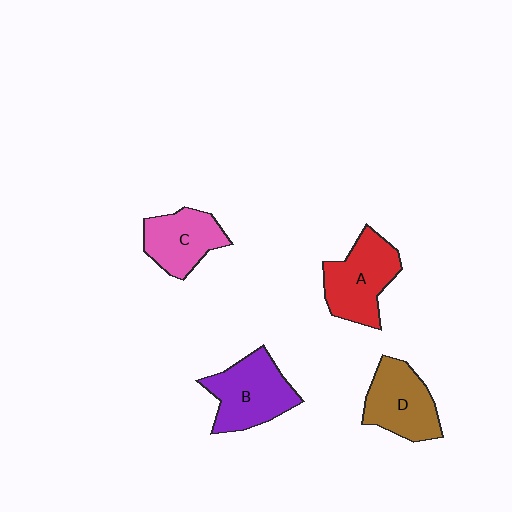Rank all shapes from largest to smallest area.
From largest to smallest: B (purple), A (red), D (brown), C (pink).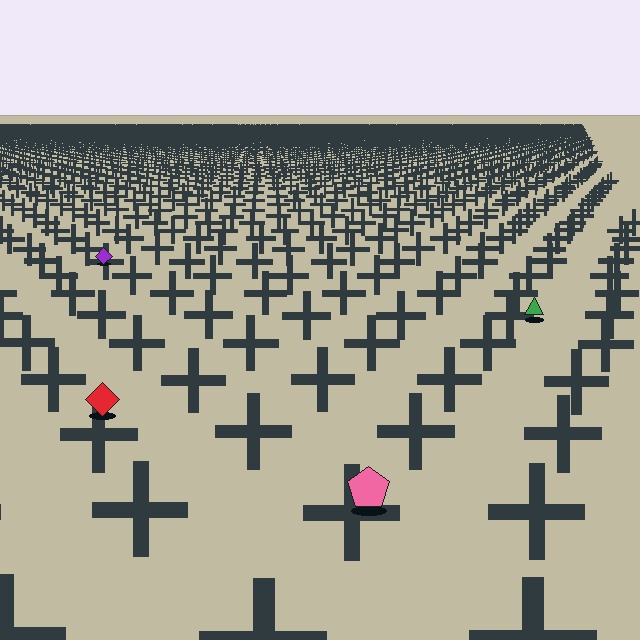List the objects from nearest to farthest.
From nearest to farthest: the pink pentagon, the red diamond, the green triangle, the purple diamond.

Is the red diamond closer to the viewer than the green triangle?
Yes. The red diamond is closer — you can tell from the texture gradient: the ground texture is coarser near it.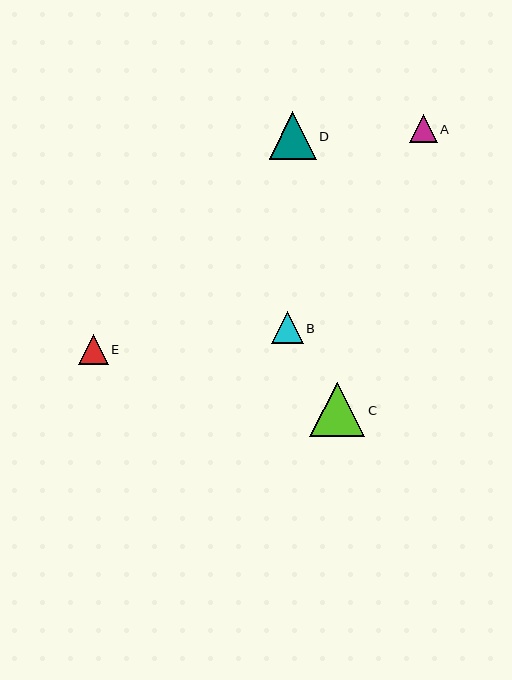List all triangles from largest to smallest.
From largest to smallest: C, D, B, E, A.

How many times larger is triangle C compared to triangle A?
Triangle C is approximately 2.0 times the size of triangle A.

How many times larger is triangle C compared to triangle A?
Triangle C is approximately 2.0 times the size of triangle A.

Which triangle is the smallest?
Triangle A is the smallest with a size of approximately 28 pixels.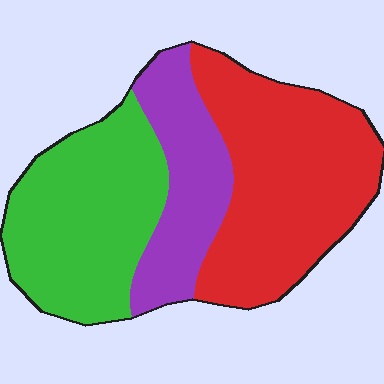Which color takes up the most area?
Red, at roughly 45%.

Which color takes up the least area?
Purple, at roughly 20%.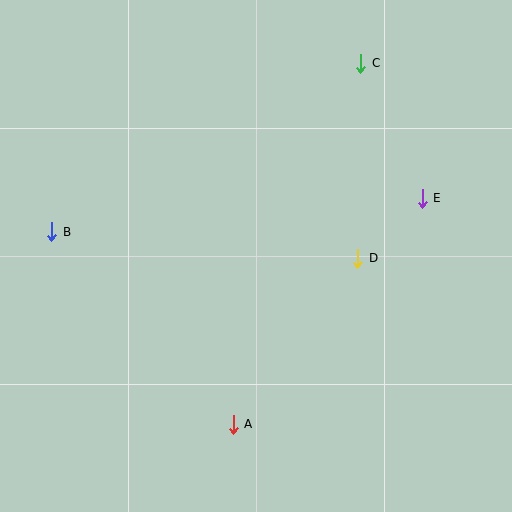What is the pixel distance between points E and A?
The distance between E and A is 295 pixels.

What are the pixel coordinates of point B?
Point B is at (52, 232).